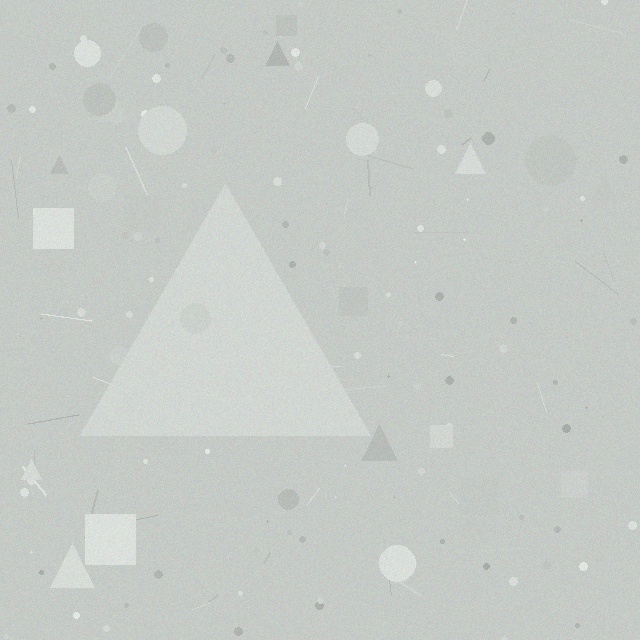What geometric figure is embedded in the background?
A triangle is embedded in the background.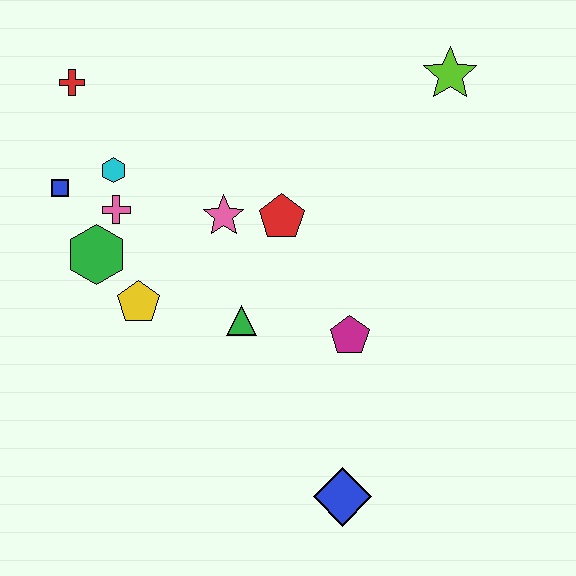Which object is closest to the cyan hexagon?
The pink cross is closest to the cyan hexagon.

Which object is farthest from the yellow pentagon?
The lime star is farthest from the yellow pentagon.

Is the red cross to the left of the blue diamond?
Yes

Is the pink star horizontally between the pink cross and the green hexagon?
No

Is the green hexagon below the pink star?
Yes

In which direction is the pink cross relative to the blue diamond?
The pink cross is above the blue diamond.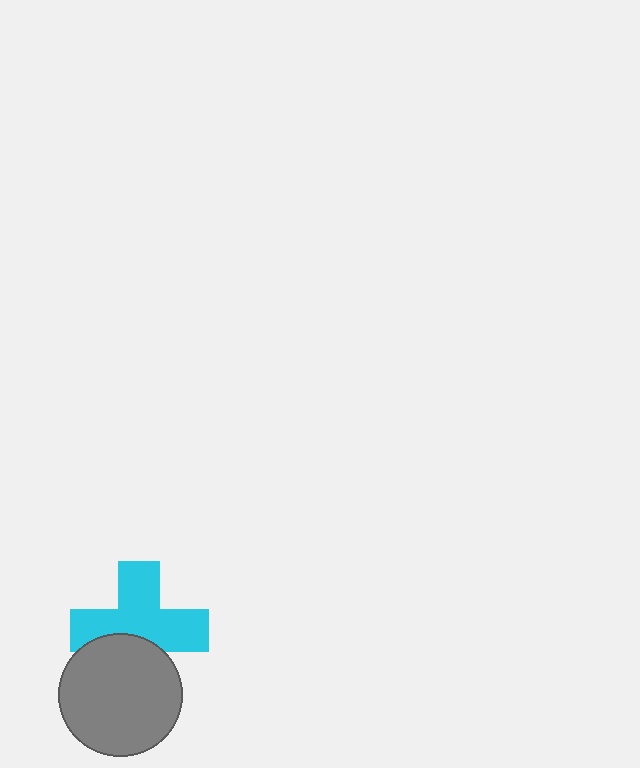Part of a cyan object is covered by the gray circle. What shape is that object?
It is a cross.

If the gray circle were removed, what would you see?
You would see the complete cyan cross.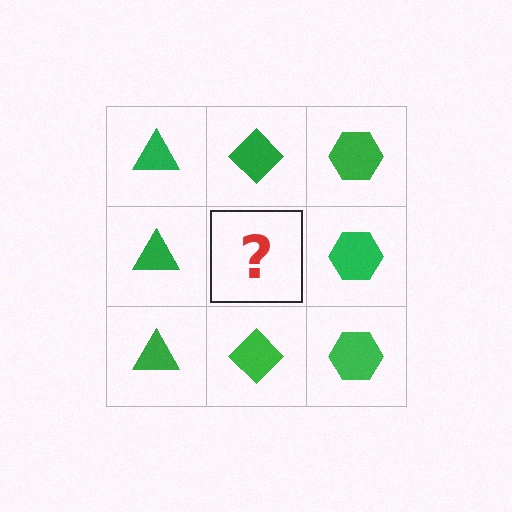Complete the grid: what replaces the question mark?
The question mark should be replaced with a green diamond.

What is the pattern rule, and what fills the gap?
The rule is that each column has a consistent shape. The gap should be filled with a green diamond.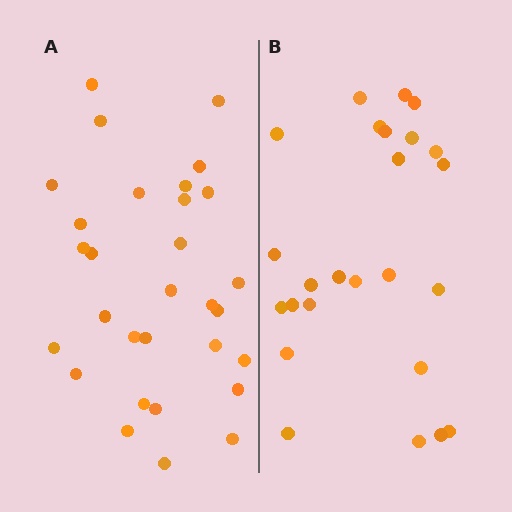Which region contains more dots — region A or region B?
Region A (the left region) has more dots.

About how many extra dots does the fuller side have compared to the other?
Region A has about 5 more dots than region B.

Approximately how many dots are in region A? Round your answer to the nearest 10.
About 30 dots.